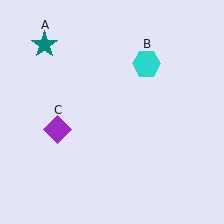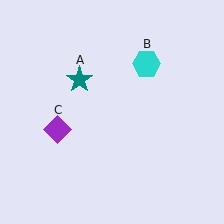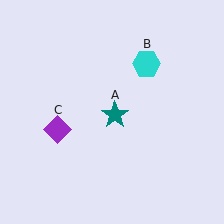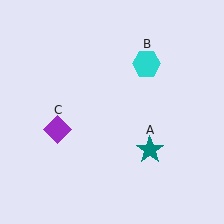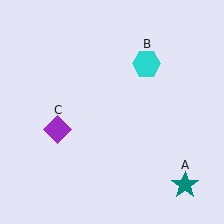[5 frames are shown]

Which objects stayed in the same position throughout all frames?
Cyan hexagon (object B) and purple diamond (object C) remained stationary.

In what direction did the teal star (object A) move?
The teal star (object A) moved down and to the right.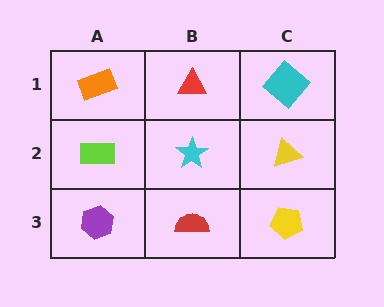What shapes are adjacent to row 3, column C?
A yellow triangle (row 2, column C), a red semicircle (row 3, column B).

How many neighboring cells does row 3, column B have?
3.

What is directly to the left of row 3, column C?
A red semicircle.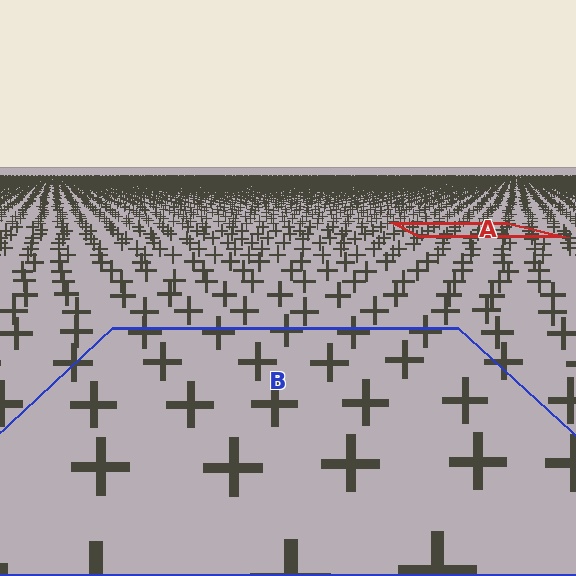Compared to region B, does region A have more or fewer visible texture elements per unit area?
Region A has more texture elements per unit area — they are packed more densely because it is farther away.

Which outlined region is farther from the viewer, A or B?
Region A is farther from the viewer — the texture elements inside it appear smaller and more densely packed.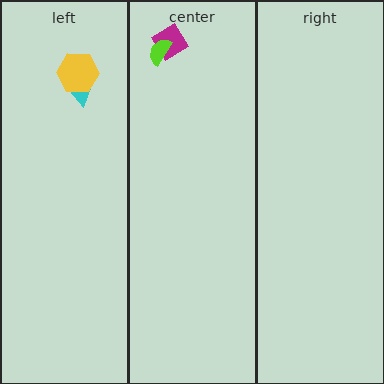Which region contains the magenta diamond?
The center region.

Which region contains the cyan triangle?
The left region.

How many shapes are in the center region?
2.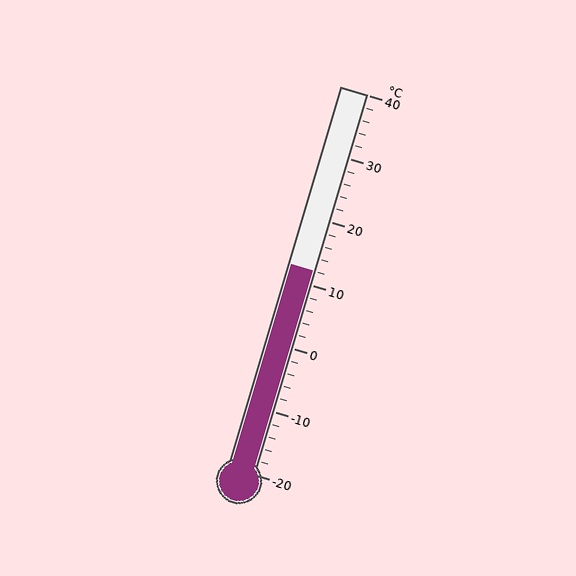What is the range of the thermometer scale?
The thermometer scale ranges from -20°C to 40°C.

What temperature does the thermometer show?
The thermometer shows approximately 12°C.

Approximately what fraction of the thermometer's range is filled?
The thermometer is filled to approximately 55% of its range.